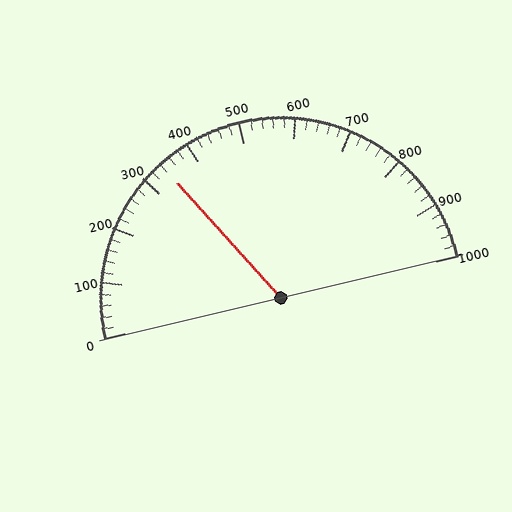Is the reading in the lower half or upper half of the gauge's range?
The reading is in the lower half of the range (0 to 1000).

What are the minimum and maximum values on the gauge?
The gauge ranges from 0 to 1000.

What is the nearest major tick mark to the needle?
The nearest major tick mark is 300.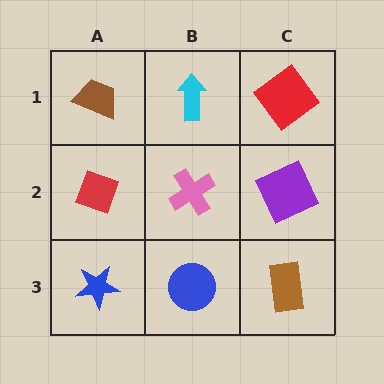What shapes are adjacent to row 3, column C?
A purple square (row 2, column C), a blue circle (row 3, column B).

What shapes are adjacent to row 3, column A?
A red diamond (row 2, column A), a blue circle (row 3, column B).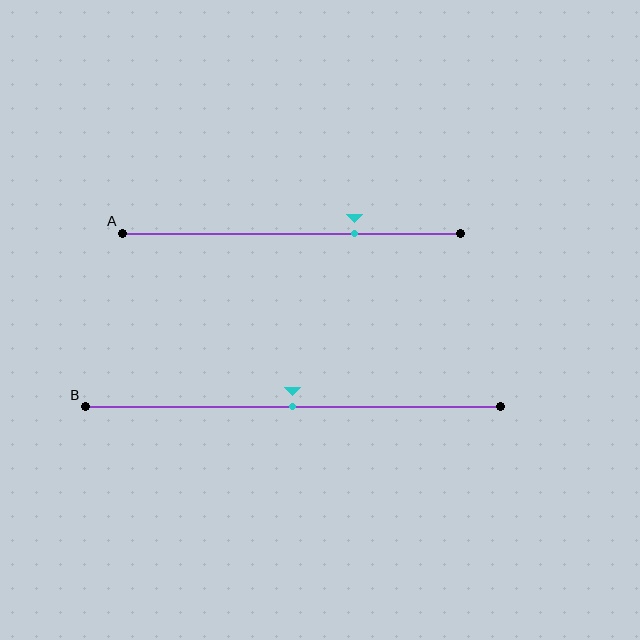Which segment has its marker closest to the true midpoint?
Segment B has its marker closest to the true midpoint.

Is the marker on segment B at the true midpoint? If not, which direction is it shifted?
Yes, the marker on segment B is at the true midpoint.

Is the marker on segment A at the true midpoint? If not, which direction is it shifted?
No, the marker on segment A is shifted to the right by about 19% of the segment length.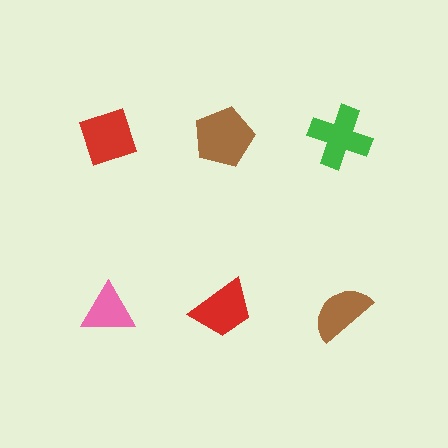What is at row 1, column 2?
A brown pentagon.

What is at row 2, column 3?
A brown semicircle.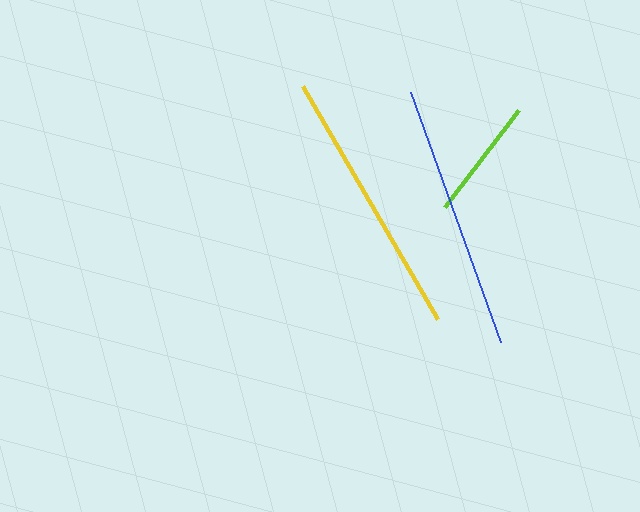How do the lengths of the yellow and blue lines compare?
The yellow and blue lines are approximately the same length.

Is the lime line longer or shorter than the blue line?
The blue line is longer than the lime line.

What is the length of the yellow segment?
The yellow segment is approximately 269 pixels long.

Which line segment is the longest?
The yellow line is the longest at approximately 269 pixels.